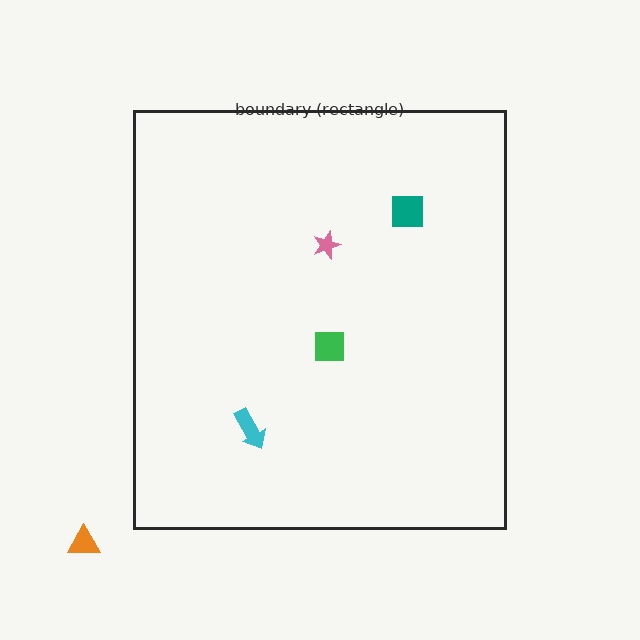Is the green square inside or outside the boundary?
Inside.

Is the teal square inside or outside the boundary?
Inside.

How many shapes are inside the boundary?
4 inside, 1 outside.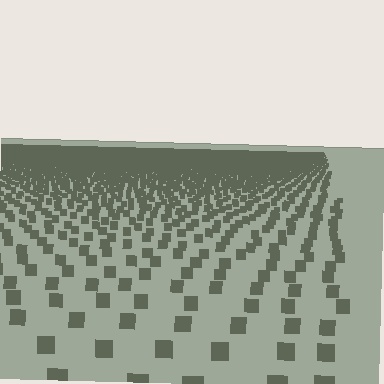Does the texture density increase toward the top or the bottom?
Density increases toward the top.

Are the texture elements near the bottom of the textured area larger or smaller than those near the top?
Larger. Near the bottom, elements are closer to the viewer and appear at a bigger on-screen size.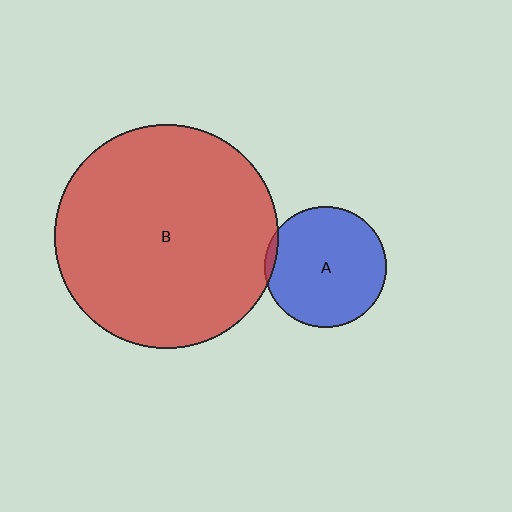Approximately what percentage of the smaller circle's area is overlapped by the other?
Approximately 5%.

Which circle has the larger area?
Circle B (red).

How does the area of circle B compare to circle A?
Approximately 3.4 times.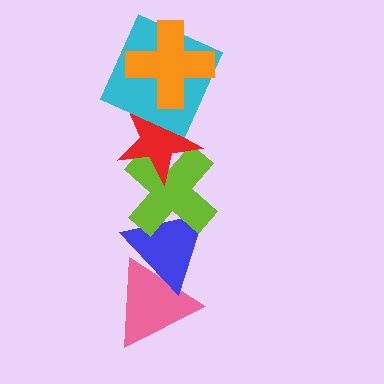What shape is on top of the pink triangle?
The blue triangle is on top of the pink triangle.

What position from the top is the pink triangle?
The pink triangle is 6th from the top.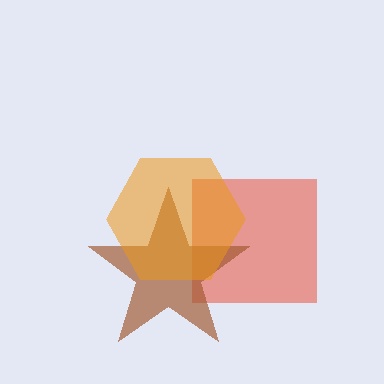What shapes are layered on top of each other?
The layered shapes are: a red square, a brown star, an orange hexagon.